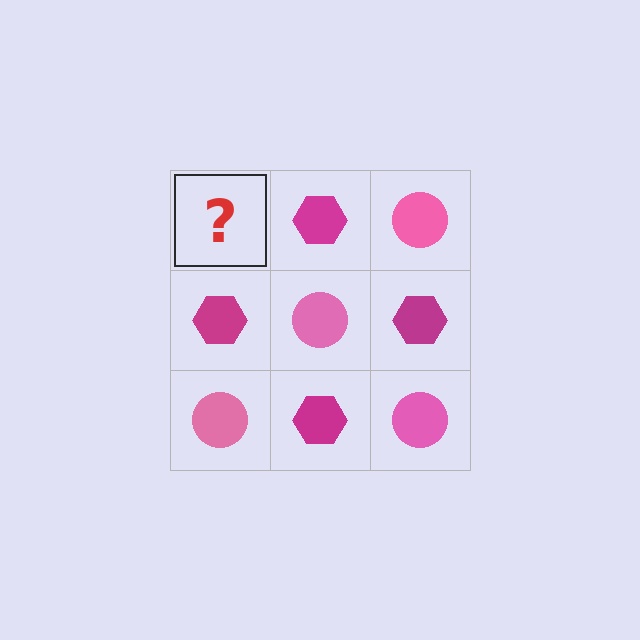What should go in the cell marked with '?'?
The missing cell should contain a pink circle.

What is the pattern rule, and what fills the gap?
The rule is that it alternates pink circle and magenta hexagon in a checkerboard pattern. The gap should be filled with a pink circle.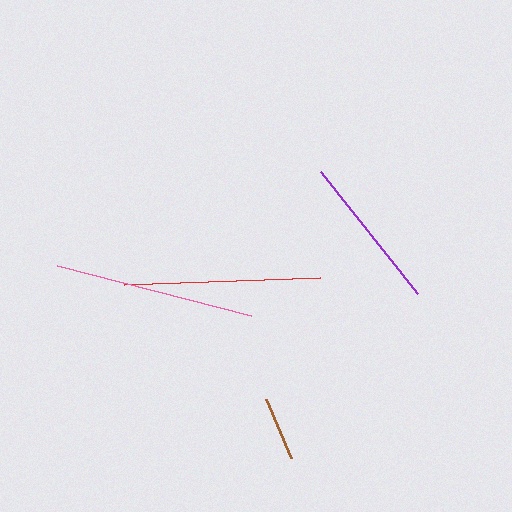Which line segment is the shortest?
The brown line is the shortest at approximately 64 pixels.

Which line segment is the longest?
The pink line is the longest at approximately 200 pixels.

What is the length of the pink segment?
The pink segment is approximately 200 pixels long.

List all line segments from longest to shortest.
From longest to shortest: pink, red, purple, brown.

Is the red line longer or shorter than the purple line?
The red line is longer than the purple line.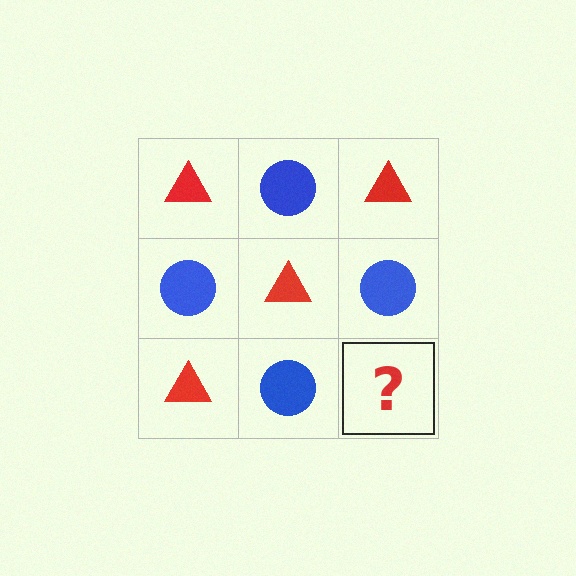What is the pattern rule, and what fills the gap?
The rule is that it alternates red triangle and blue circle in a checkerboard pattern. The gap should be filled with a red triangle.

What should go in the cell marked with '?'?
The missing cell should contain a red triangle.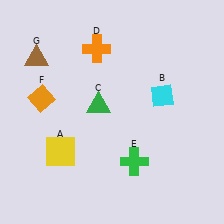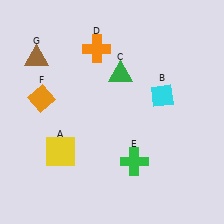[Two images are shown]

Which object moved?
The green triangle (C) moved up.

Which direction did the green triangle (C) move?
The green triangle (C) moved up.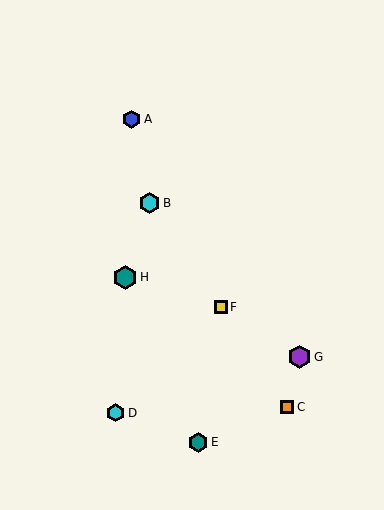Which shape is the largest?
The teal hexagon (labeled H) is the largest.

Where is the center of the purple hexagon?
The center of the purple hexagon is at (299, 357).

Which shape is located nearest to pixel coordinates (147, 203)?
The cyan hexagon (labeled B) at (149, 203) is nearest to that location.